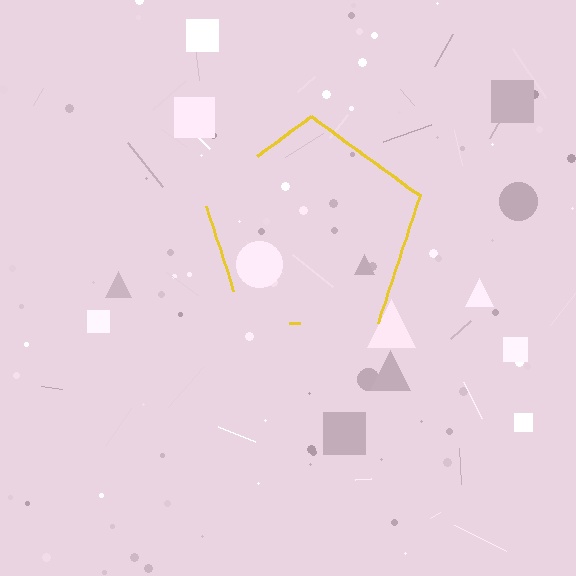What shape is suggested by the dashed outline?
The dashed outline suggests a pentagon.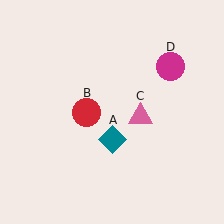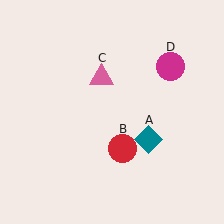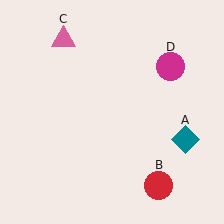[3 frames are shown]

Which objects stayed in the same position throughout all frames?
Magenta circle (object D) remained stationary.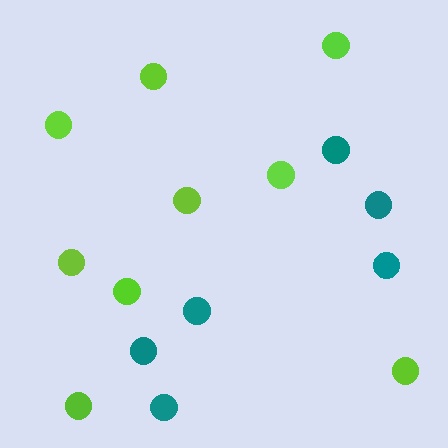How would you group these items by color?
There are 2 groups: one group of lime circles (9) and one group of teal circles (6).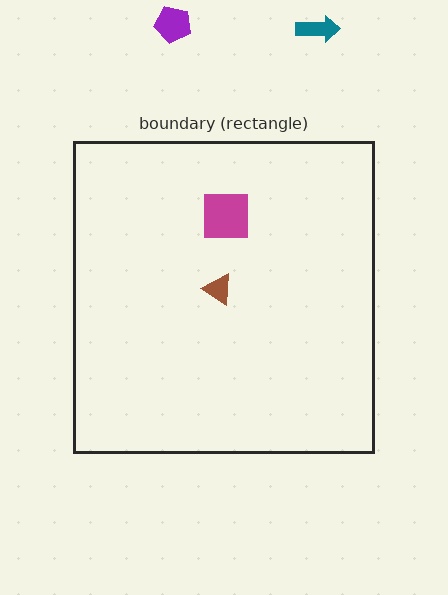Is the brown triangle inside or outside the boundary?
Inside.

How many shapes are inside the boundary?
2 inside, 2 outside.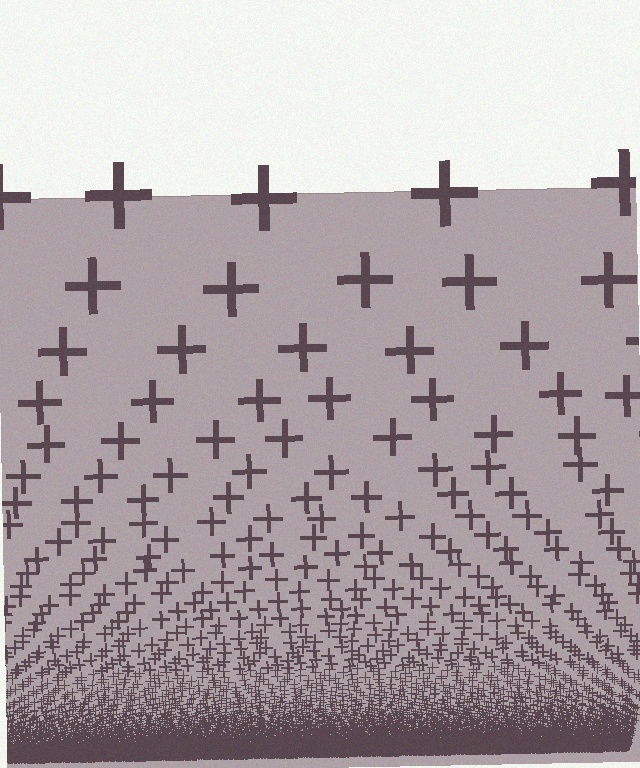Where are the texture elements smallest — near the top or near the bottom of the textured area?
Near the bottom.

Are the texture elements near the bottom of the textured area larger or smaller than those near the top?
Smaller. The gradient is inverted — elements near the bottom are smaller and denser.